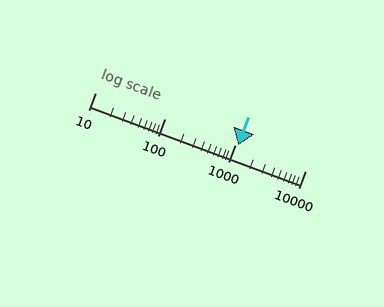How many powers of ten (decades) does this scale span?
The scale spans 3 decades, from 10 to 10000.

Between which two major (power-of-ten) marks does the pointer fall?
The pointer is between 1000 and 10000.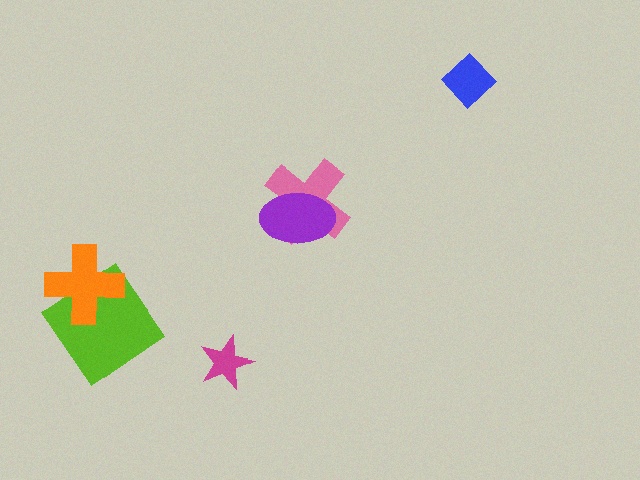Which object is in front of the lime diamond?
The orange cross is in front of the lime diamond.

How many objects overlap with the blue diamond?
0 objects overlap with the blue diamond.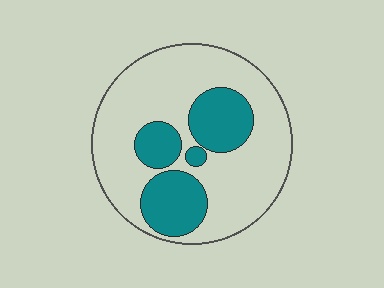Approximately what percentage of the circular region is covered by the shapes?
Approximately 30%.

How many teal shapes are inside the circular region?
4.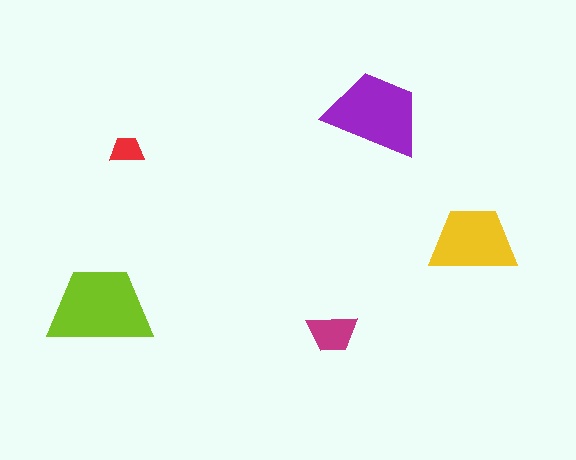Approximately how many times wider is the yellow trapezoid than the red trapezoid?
About 2.5 times wider.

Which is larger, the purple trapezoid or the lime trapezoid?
The lime one.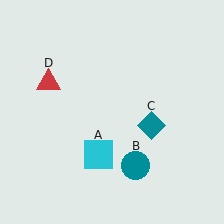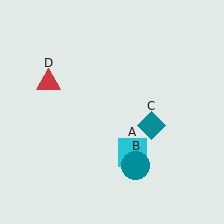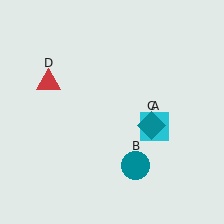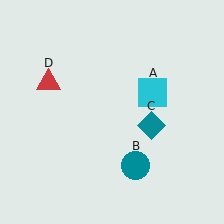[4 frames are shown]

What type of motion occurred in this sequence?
The cyan square (object A) rotated counterclockwise around the center of the scene.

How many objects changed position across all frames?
1 object changed position: cyan square (object A).